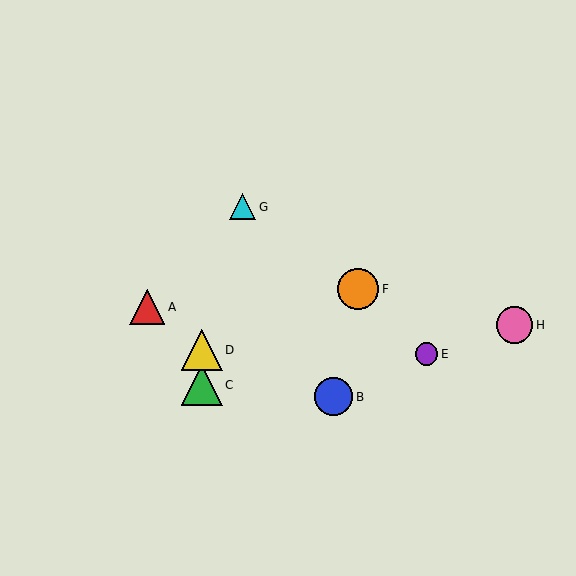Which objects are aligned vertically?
Objects C, D are aligned vertically.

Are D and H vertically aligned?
No, D is at x≈202 and H is at x≈514.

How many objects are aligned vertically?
2 objects (C, D) are aligned vertically.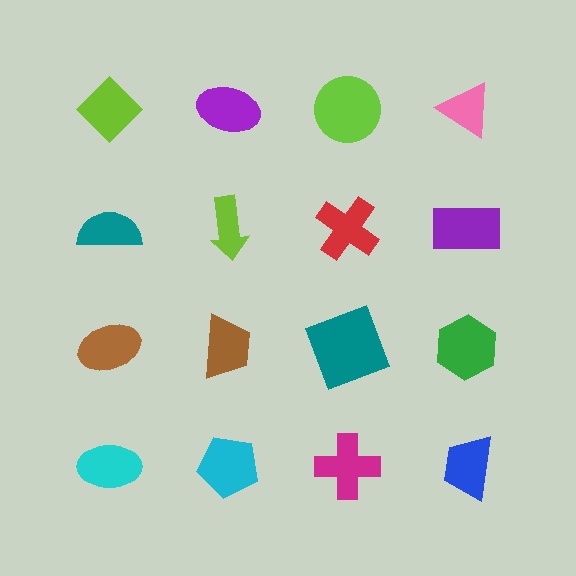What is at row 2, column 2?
A lime arrow.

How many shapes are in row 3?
4 shapes.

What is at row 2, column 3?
A red cross.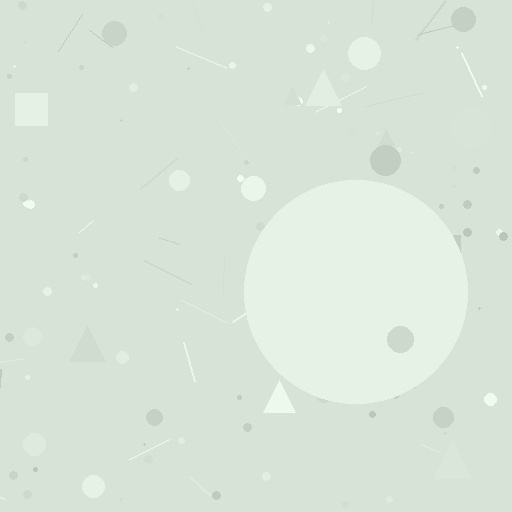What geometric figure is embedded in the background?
A circle is embedded in the background.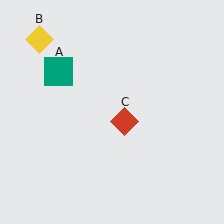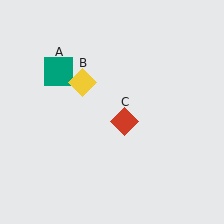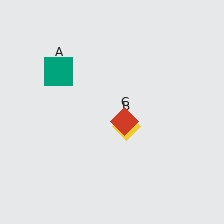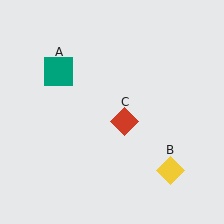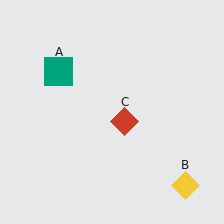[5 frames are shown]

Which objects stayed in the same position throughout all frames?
Teal square (object A) and red diamond (object C) remained stationary.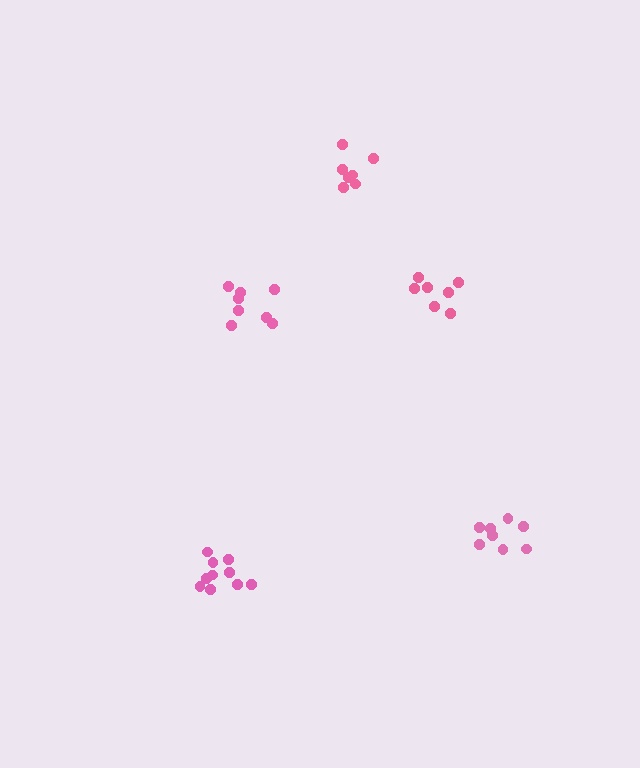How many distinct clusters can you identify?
There are 5 distinct clusters.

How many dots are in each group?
Group 1: 8 dots, Group 2: 7 dots, Group 3: 10 dots, Group 4: 7 dots, Group 5: 8 dots (40 total).